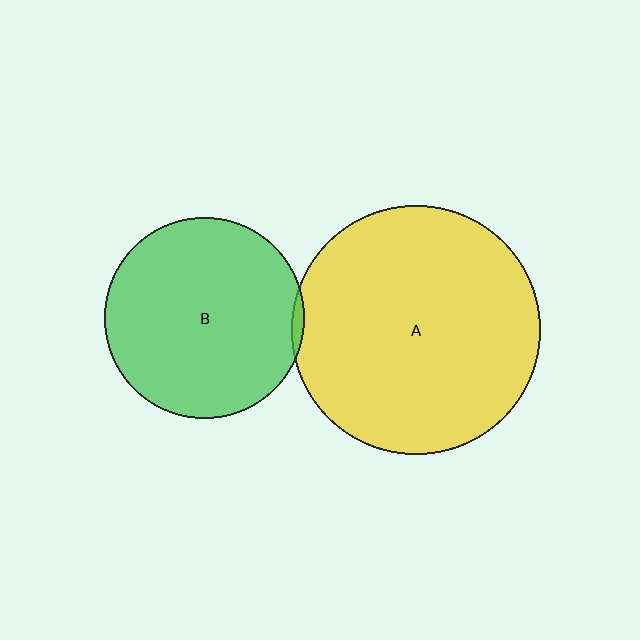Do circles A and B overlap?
Yes.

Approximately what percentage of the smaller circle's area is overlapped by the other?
Approximately 5%.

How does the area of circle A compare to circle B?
Approximately 1.5 times.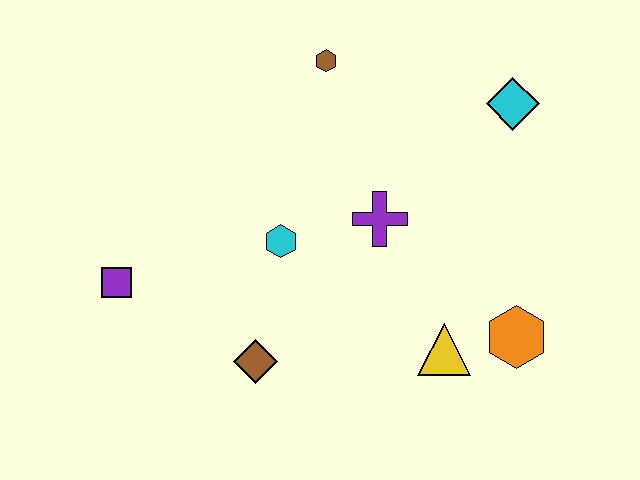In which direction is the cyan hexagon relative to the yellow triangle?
The cyan hexagon is to the left of the yellow triangle.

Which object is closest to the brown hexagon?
The purple cross is closest to the brown hexagon.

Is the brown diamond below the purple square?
Yes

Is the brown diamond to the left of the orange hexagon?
Yes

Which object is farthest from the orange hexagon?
The purple square is farthest from the orange hexagon.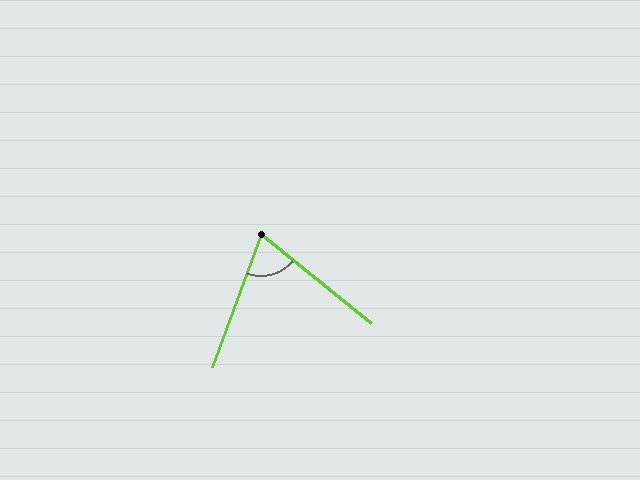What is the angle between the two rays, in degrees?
Approximately 71 degrees.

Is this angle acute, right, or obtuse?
It is acute.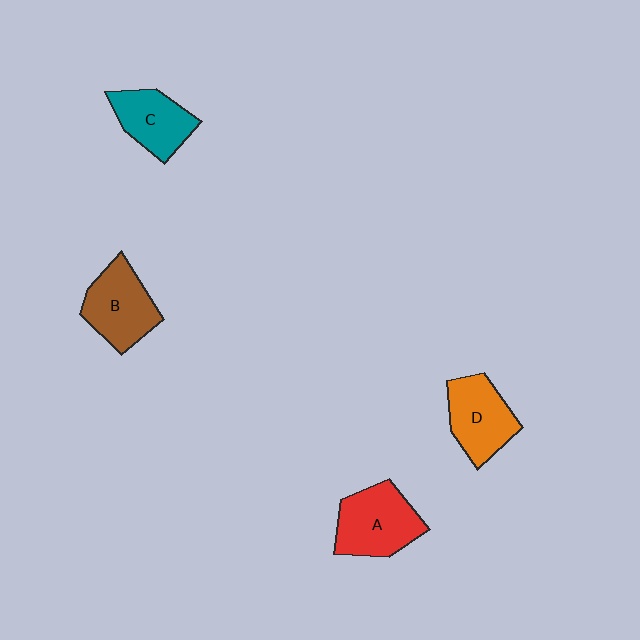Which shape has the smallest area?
Shape C (teal).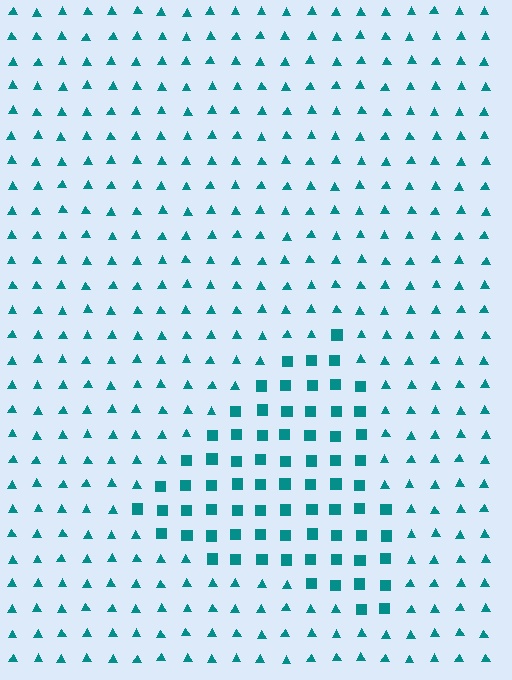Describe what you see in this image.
The image is filled with small teal elements arranged in a uniform grid. A triangle-shaped region contains squares, while the surrounding area contains triangles. The boundary is defined purely by the change in element shape.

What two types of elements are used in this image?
The image uses squares inside the triangle region and triangles outside it.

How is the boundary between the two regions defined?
The boundary is defined by a change in element shape: squares inside vs. triangles outside. All elements share the same color and spacing.